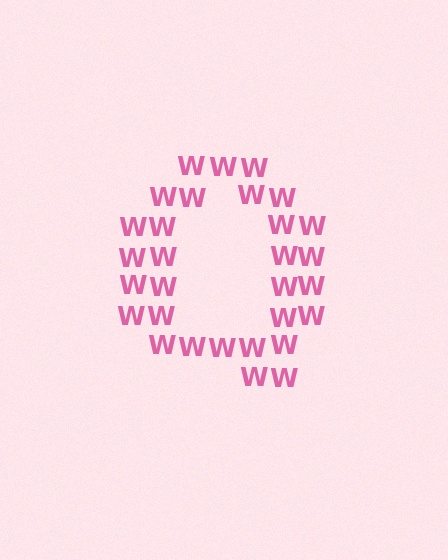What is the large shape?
The large shape is the letter Q.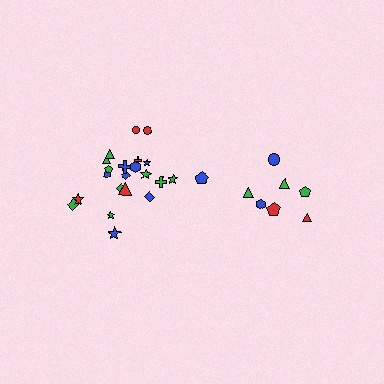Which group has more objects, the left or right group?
The left group.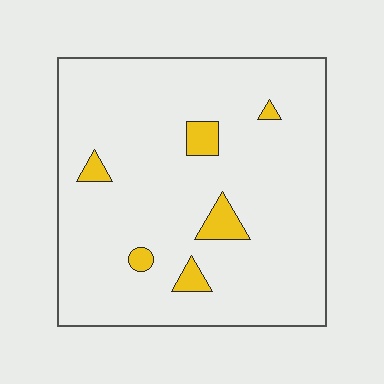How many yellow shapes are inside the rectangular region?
6.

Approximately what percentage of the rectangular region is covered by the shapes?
Approximately 5%.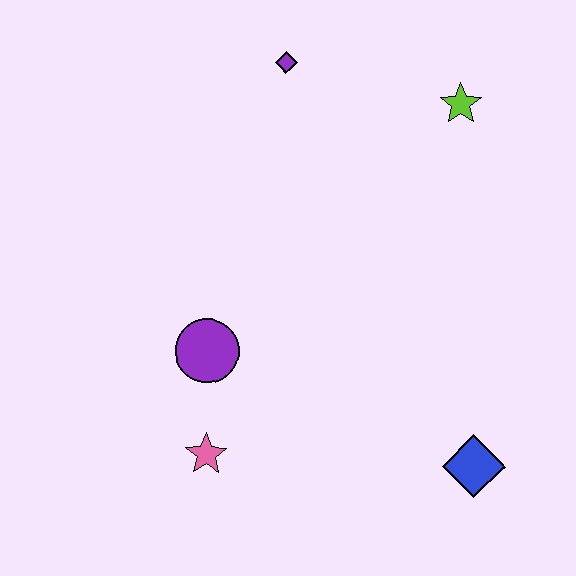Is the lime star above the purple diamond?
No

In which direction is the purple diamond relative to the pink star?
The purple diamond is above the pink star.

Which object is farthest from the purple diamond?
The blue diamond is farthest from the purple diamond.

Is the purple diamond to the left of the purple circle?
No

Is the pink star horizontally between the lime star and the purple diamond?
No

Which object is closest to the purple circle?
The pink star is closest to the purple circle.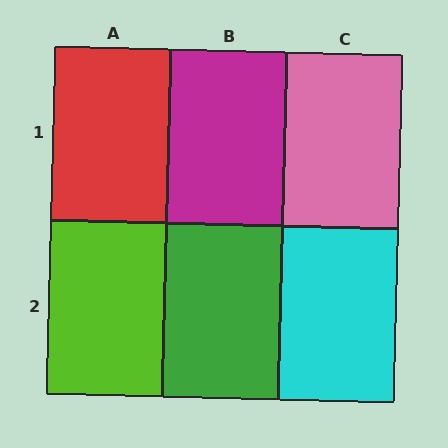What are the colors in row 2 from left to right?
Lime, green, cyan.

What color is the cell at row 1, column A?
Red.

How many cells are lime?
1 cell is lime.